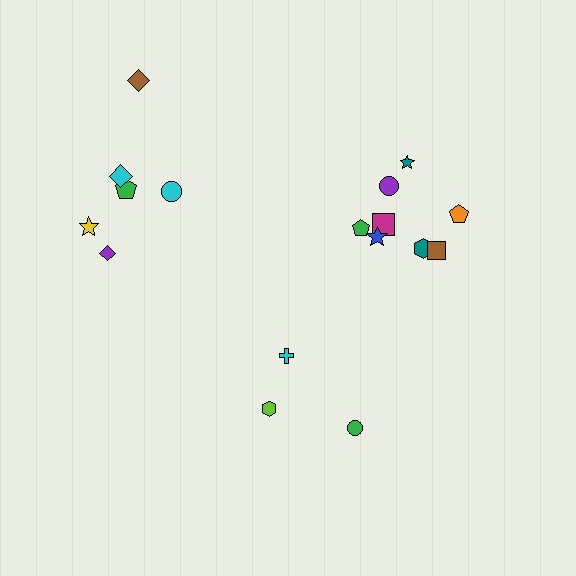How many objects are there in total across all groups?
There are 17 objects.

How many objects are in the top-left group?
There are 6 objects.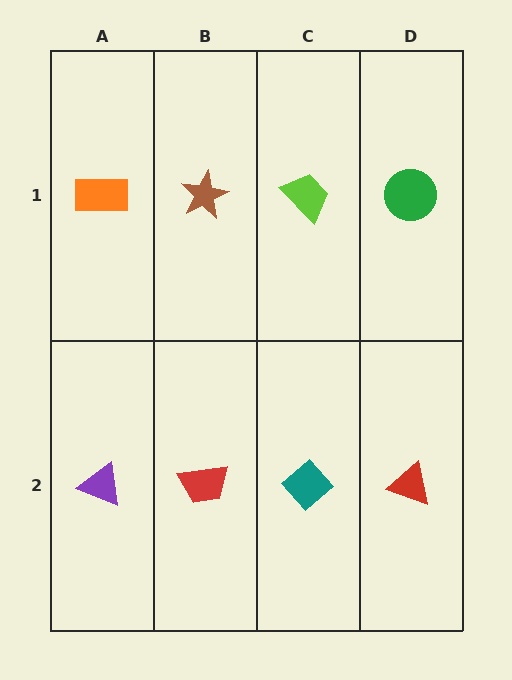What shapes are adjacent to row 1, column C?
A teal diamond (row 2, column C), a brown star (row 1, column B), a green circle (row 1, column D).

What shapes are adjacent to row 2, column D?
A green circle (row 1, column D), a teal diamond (row 2, column C).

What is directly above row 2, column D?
A green circle.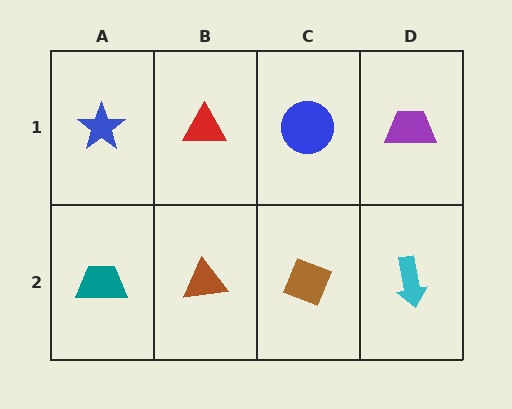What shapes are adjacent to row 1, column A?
A teal trapezoid (row 2, column A), a red triangle (row 1, column B).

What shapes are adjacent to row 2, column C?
A blue circle (row 1, column C), a brown triangle (row 2, column B), a cyan arrow (row 2, column D).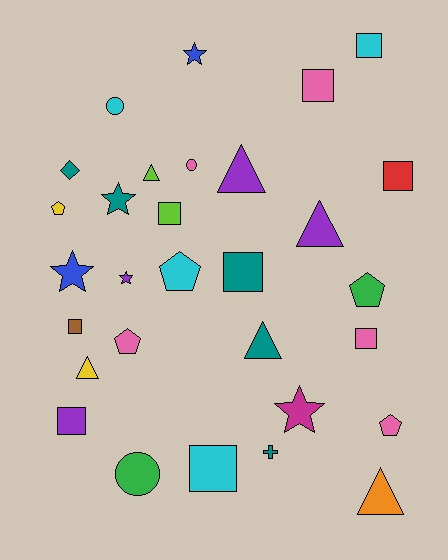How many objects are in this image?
There are 30 objects.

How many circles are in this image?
There are 3 circles.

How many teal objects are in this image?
There are 5 teal objects.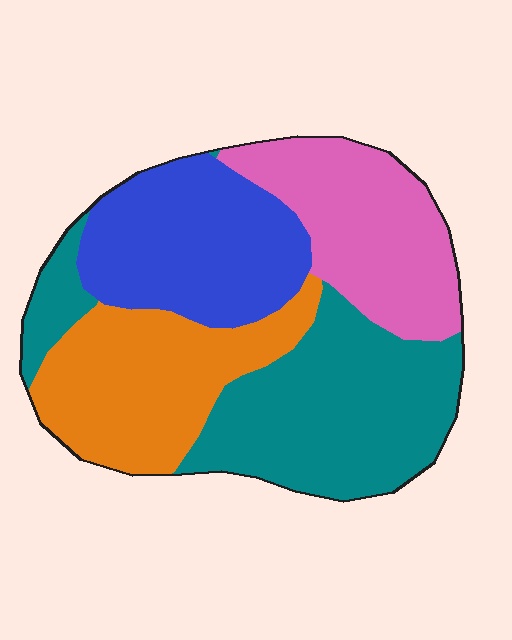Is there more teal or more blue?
Teal.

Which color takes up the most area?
Teal, at roughly 35%.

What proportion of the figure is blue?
Blue covers roughly 25% of the figure.